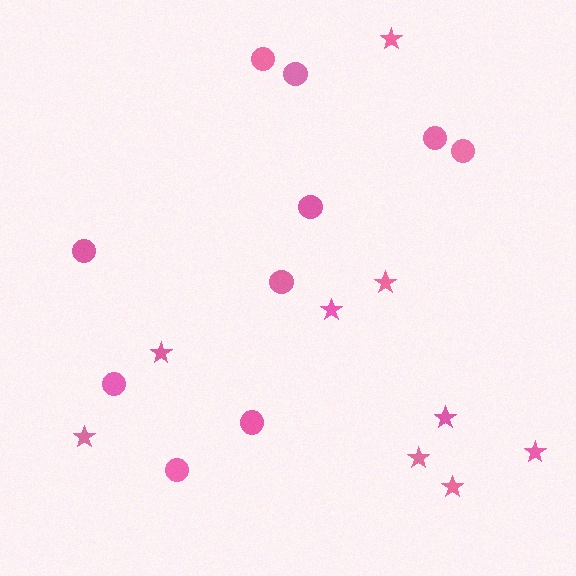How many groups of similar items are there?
There are 2 groups: one group of circles (10) and one group of stars (9).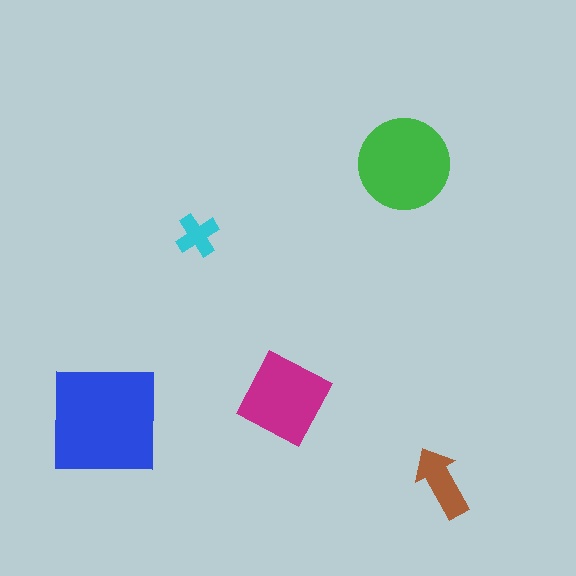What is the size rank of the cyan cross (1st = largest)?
5th.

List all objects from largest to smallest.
The blue square, the green circle, the magenta diamond, the brown arrow, the cyan cross.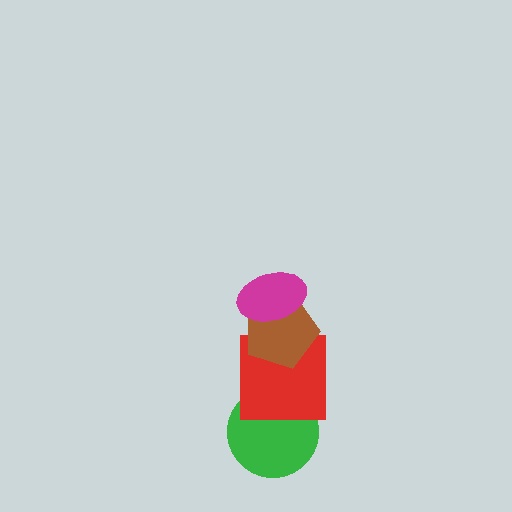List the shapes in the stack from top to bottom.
From top to bottom: the magenta ellipse, the brown pentagon, the red square, the green circle.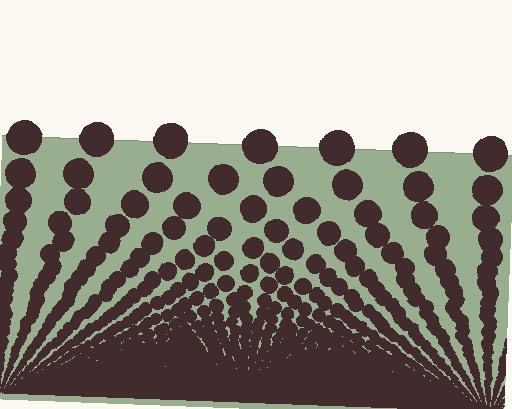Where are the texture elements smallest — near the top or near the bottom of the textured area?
Near the bottom.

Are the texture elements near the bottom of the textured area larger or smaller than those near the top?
Smaller. The gradient is inverted — elements near the bottom are smaller and denser.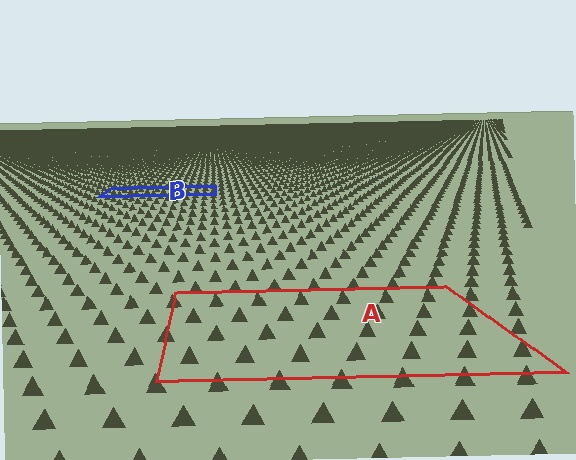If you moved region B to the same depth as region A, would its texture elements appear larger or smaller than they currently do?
They would appear larger. At a closer depth, the same texture elements are projected at a bigger on-screen size.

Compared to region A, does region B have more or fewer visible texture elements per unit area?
Region B has more texture elements per unit area — they are packed more densely because it is farther away.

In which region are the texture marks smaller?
The texture marks are smaller in region B, because it is farther away.